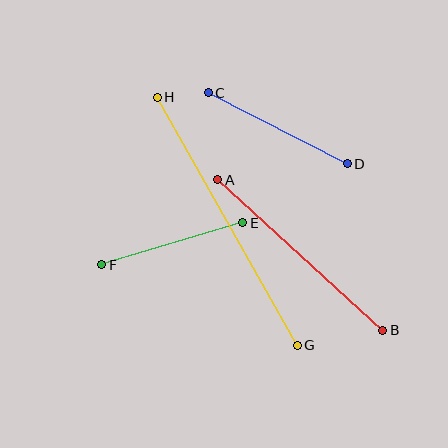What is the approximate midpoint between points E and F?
The midpoint is at approximately (172, 244) pixels.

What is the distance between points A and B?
The distance is approximately 224 pixels.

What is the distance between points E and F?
The distance is approximately 147 pixels.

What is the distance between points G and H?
The distance is approximately 285 pixels.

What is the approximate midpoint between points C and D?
The midpoint is at approximately (278, 128) pixels.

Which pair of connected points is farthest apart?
Points G and H are farthest apart.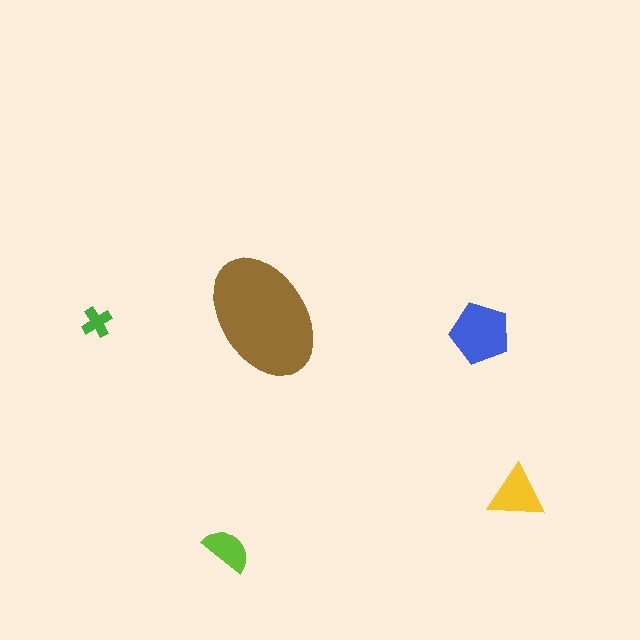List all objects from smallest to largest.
The green cross, the lime semicircle, the yellow triangle, the blue pentagon, the brown ellipse.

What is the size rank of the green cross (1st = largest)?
5th.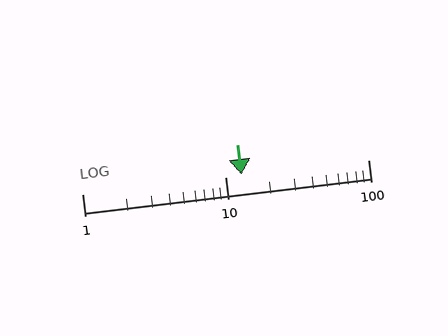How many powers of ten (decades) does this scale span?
The scale spans 2 decades, from 1 to 100.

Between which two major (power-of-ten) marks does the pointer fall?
The pointer is between 10 and 100.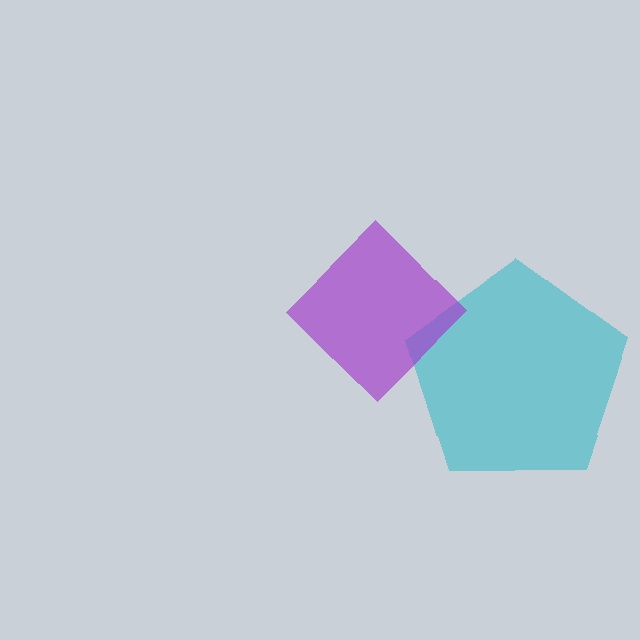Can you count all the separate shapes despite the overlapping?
Yes, there are 2 separate shapes.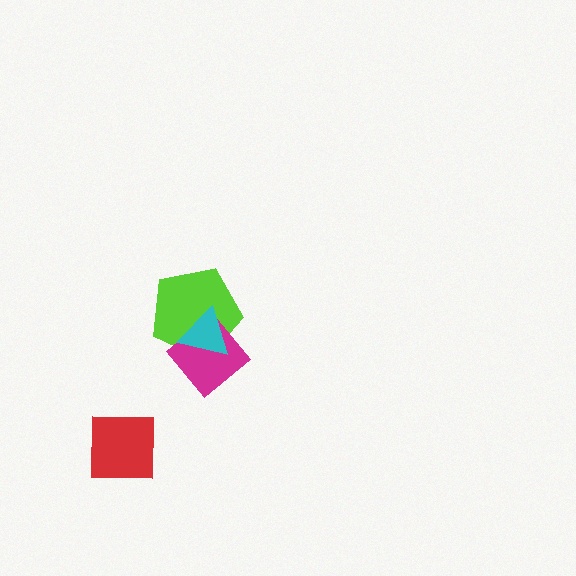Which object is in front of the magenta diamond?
The cyan triangle is in front of the magenta diamond.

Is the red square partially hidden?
No, no other shape covers it.